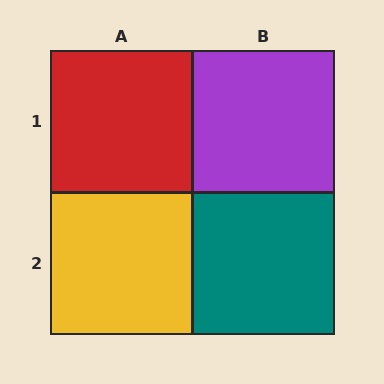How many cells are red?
1 cell is red.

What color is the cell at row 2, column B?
Teal.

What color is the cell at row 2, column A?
Yellow.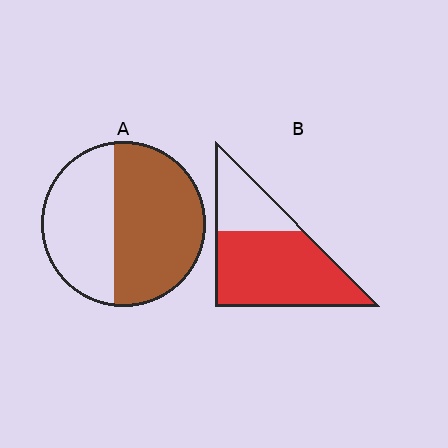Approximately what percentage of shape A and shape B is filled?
A is approximately 55% and B is approximately 70%.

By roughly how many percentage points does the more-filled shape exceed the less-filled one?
By roughly 15 percentage points (B over A).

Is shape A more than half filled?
Yes.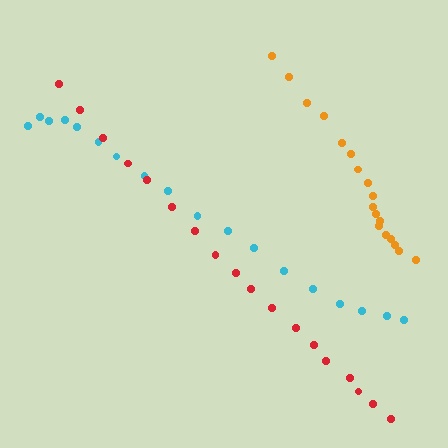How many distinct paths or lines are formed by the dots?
There are 3 distinct paths.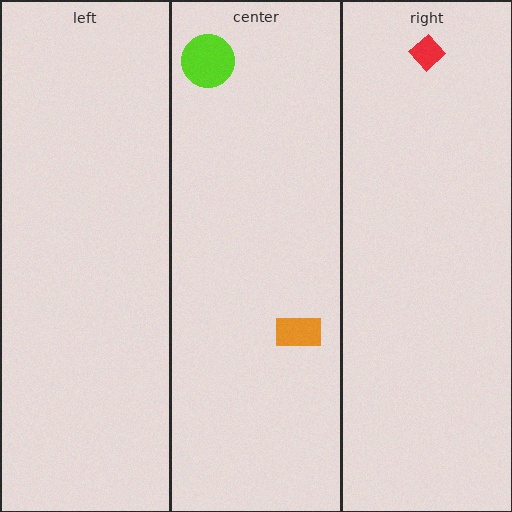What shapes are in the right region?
The red diamond.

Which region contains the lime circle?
The center region.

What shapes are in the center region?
The lime circle, the orange rectangle.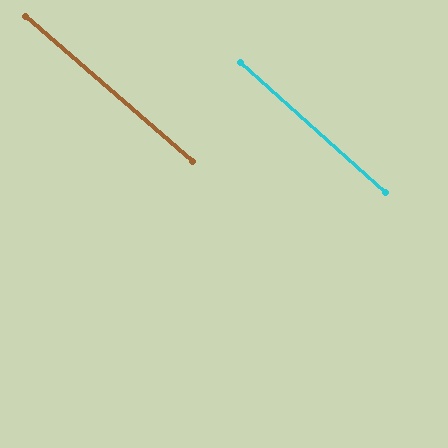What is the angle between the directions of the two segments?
Approximately 1 degree.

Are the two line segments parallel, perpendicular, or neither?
Parallel — their directions differ by only 1.0°.